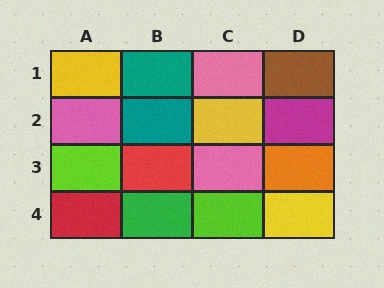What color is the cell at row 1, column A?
Yellow.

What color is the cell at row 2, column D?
Magenta.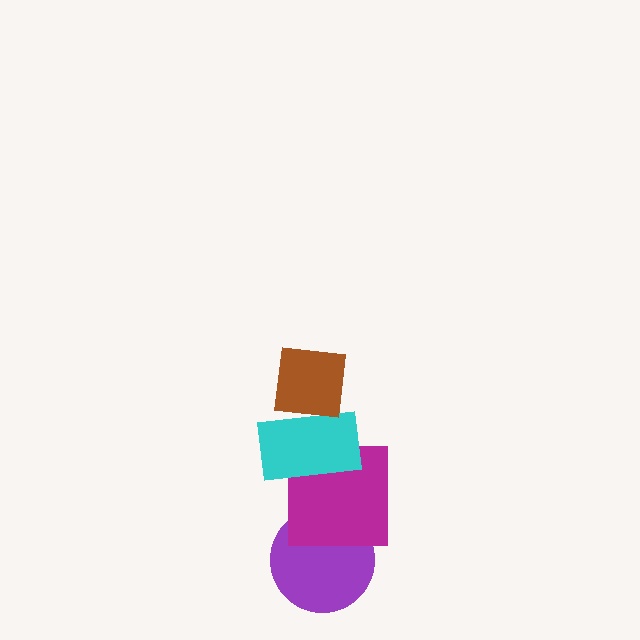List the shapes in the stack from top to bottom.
From top to bottom: the brown square, the cyan rectangle, the magenta square, the purple circle.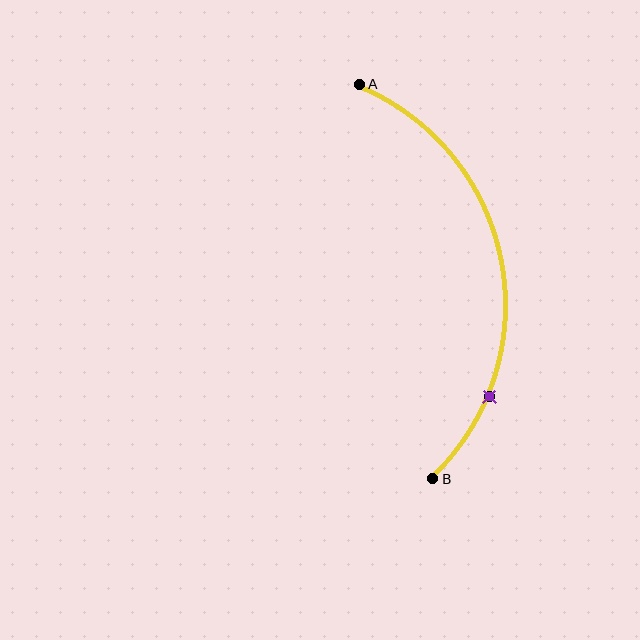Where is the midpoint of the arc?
The arc midpoint is the point on the curve farthest from the straight line joining A and B. It sits to the right of that line.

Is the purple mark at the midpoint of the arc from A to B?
No. The purple mark lies on the arc but is closer to endpoint B. The arc midpoint would be at the point on the curve equidistant along the arc from both A and B.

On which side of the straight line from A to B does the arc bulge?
The arc bulges to the right of the straight line connecting A and B.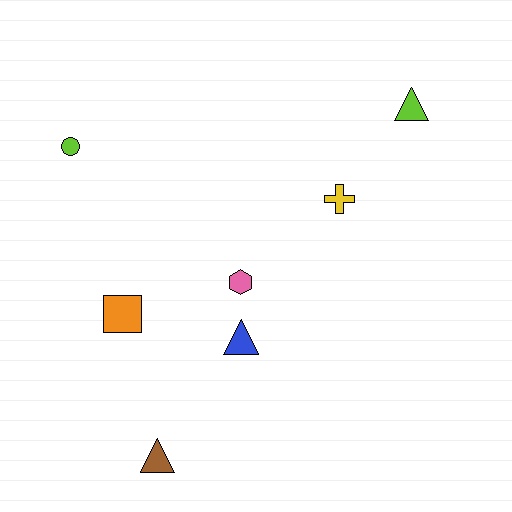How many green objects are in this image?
There are no green objects.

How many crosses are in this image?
There is 1 cross.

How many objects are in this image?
There are 7 objects.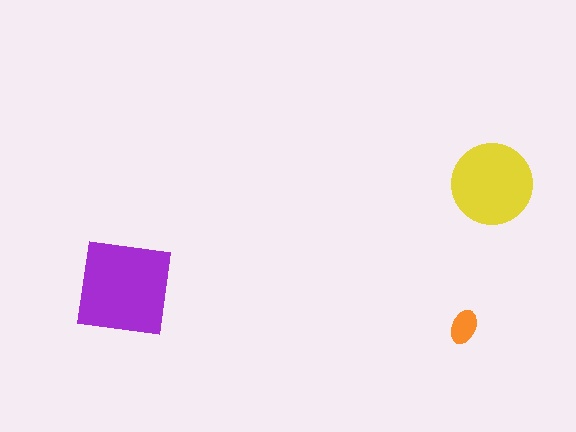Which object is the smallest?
The orange ellipse.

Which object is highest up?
The yellow circle is topmost.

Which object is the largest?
The purple square.